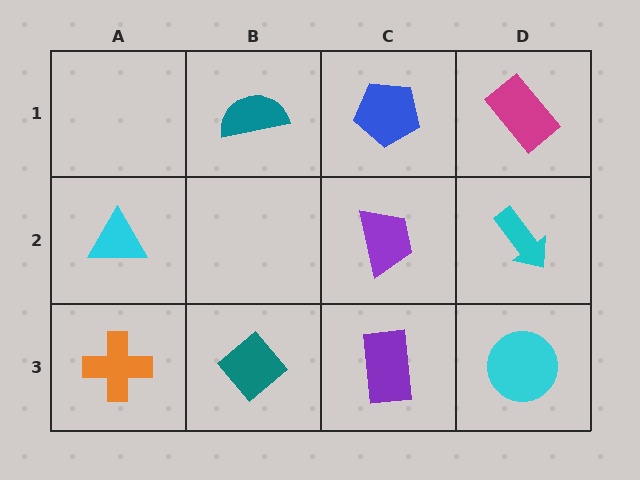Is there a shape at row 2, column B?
No, that cell is empty.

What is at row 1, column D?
A magenta rectangle.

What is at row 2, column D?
A cyan arrow.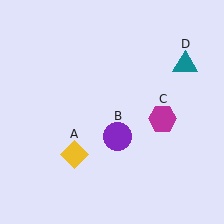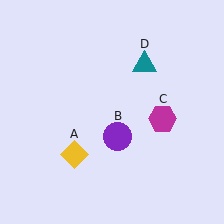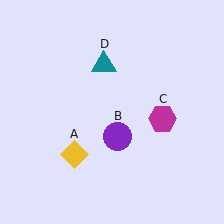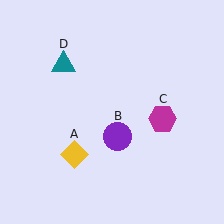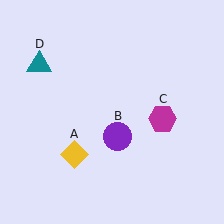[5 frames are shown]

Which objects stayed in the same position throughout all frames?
Yellow diamond (object A) and purple circle (object B) and magenta hexagon (object C) remained stationary.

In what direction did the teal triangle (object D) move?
The teal triangle (object D) moved left.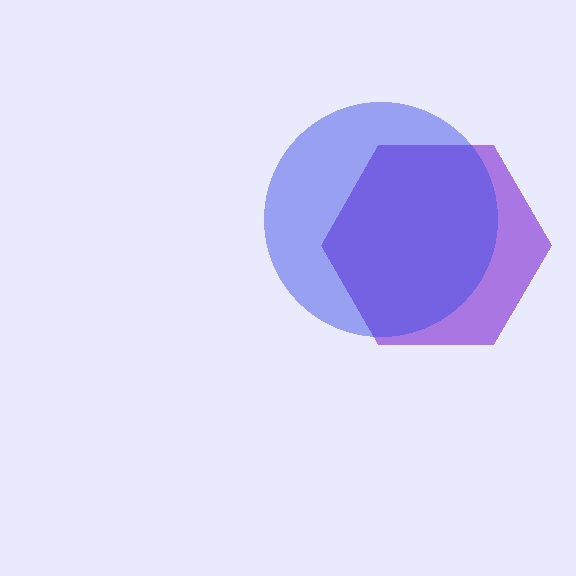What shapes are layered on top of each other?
The layered shapes are: a purple hexagon, a blue circle.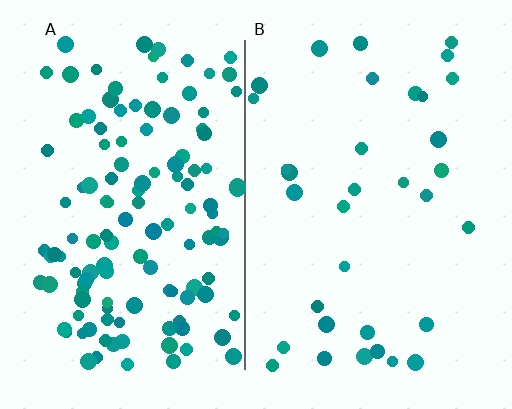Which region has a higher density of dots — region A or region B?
A (the left).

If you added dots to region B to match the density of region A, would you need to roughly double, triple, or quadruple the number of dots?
Approximately quadruple.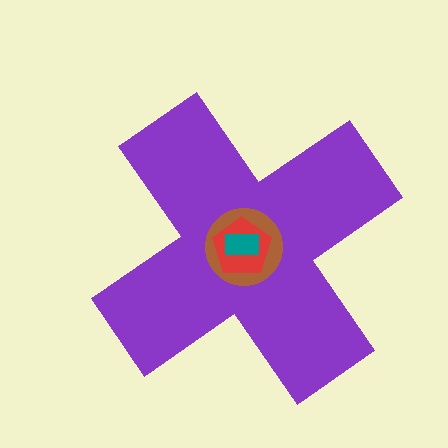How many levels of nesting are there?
4.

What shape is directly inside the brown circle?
The red pentagon.